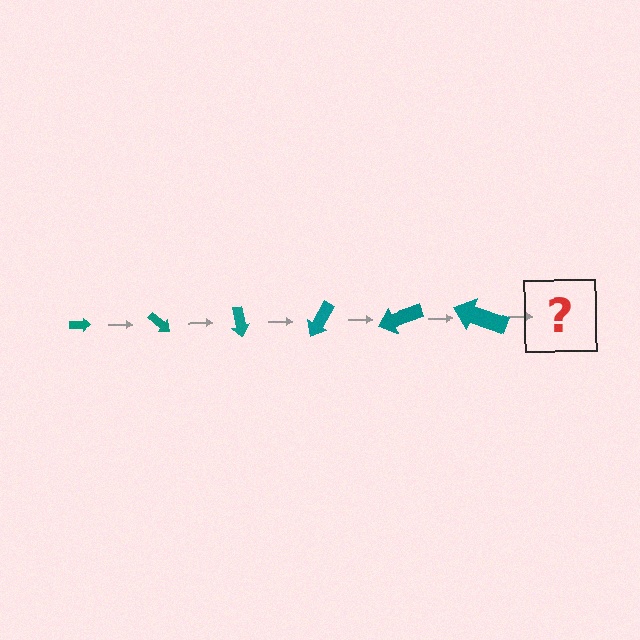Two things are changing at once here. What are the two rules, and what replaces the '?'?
The two rules are that the arrow grows larger each step and it rotates 40 degrees each step. The '?' should be an arrow, larger than the previous one and rotated 240 degrees from the start.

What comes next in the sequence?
The next element should be an arrow, larger than the previous one and rotated 240 degrees from the start.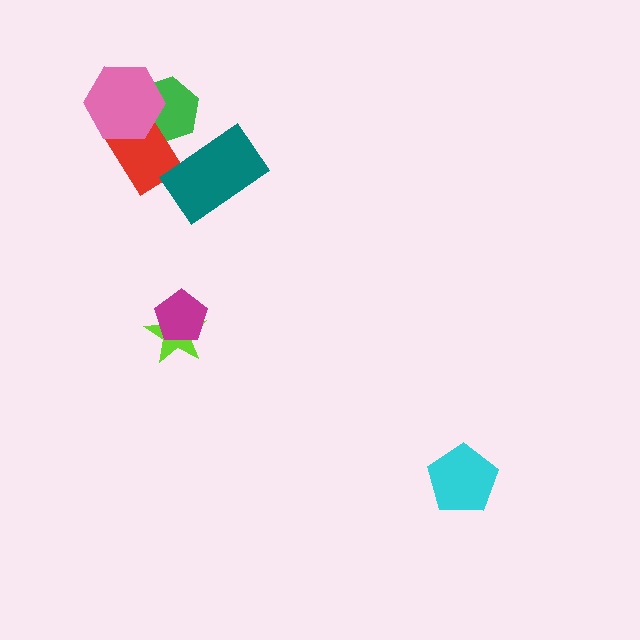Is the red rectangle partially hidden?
Yes, it is partially covered by another shape.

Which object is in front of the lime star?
The magenta pentagon is in front of the lime star.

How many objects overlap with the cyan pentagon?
0 objects overlap with the cyan pentagon.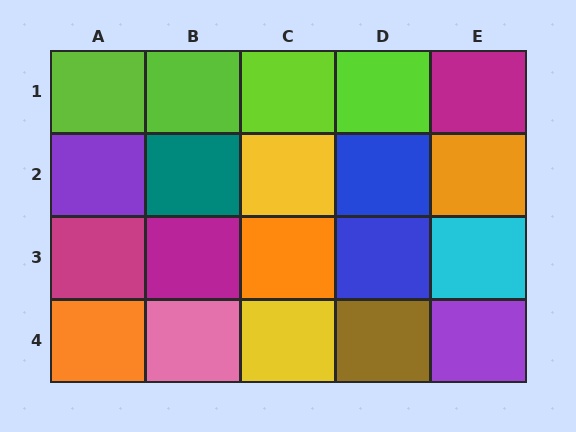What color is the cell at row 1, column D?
Lime.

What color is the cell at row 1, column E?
Magenta.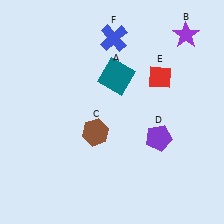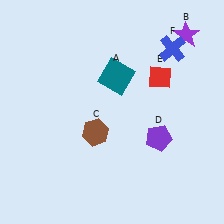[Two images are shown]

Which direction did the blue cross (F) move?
The blue cross (F) moved right.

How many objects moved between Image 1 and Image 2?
1 object moved between the two images.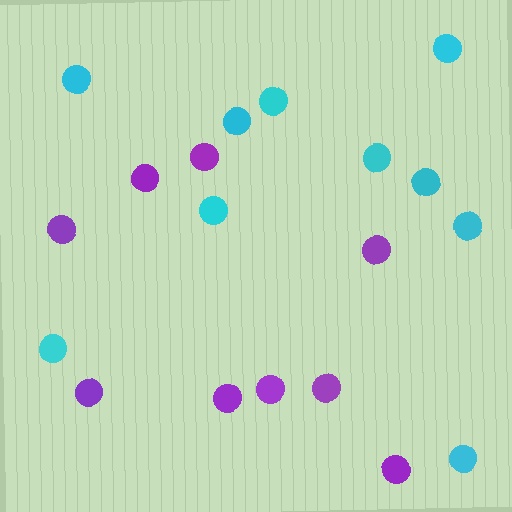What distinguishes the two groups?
There are 2 groups: one group of purple circles (9) and one group of cyan circles (10).